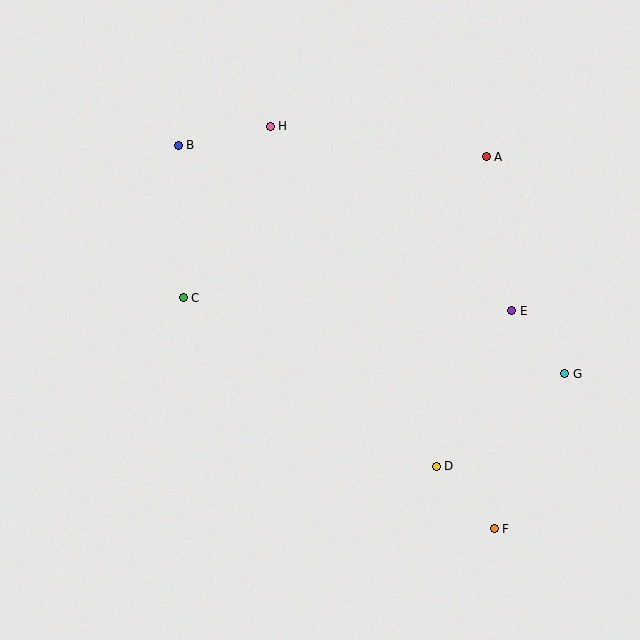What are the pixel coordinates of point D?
Point D is at (436, 466).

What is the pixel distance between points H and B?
The distance between H and B is 94 pixels.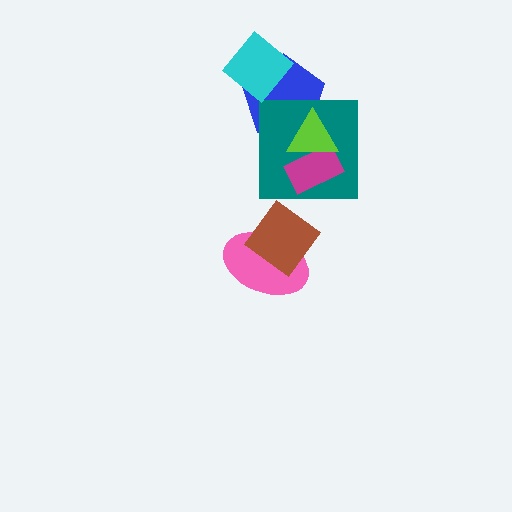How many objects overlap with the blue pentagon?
3 objects overlap with the blue pentagon.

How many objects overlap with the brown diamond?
1 object overlaps with the brown diamond.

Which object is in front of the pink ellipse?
The brown diamond is in front of the pink ellipse.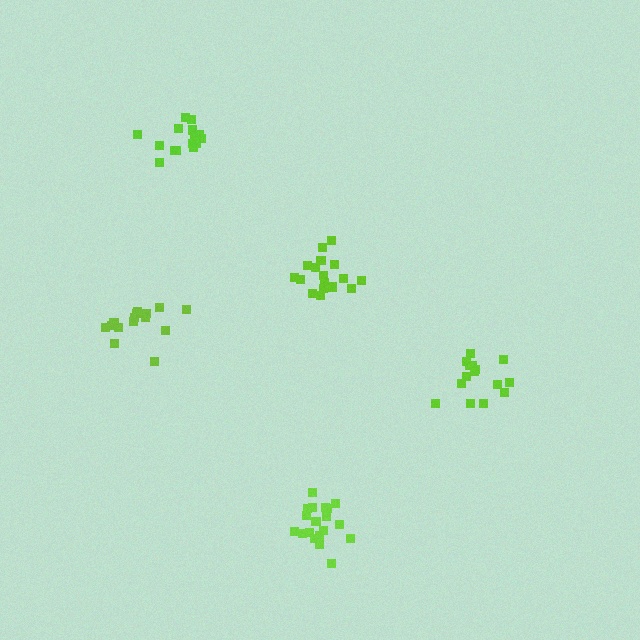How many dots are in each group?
Group 1: 17 dots, Group 2: 19 dots, Group 3: 15 dots, Group 4: 15 dots, Group 5: 15 dots (81 total).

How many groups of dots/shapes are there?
There are 5 groups.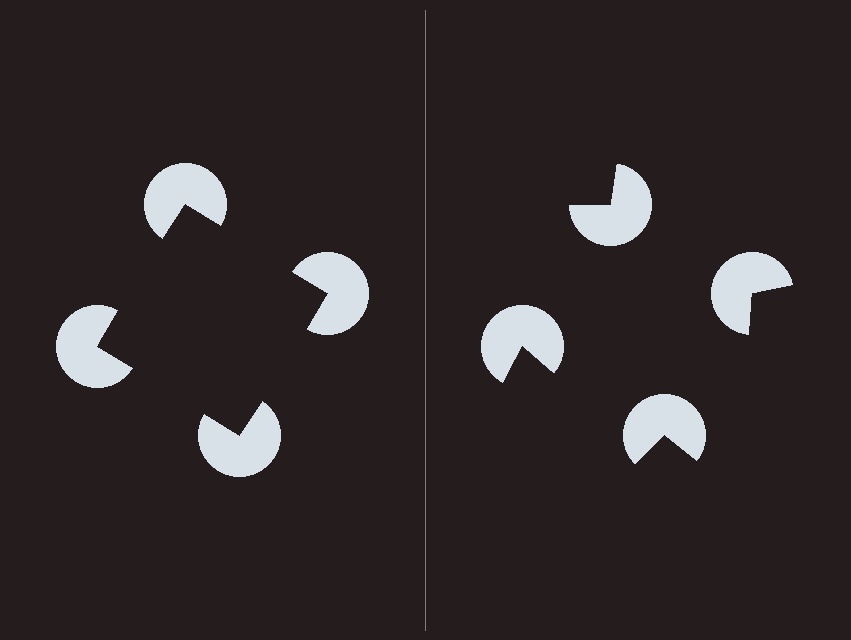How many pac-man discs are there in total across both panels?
8 — 4 on each side.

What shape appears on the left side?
An illusory square.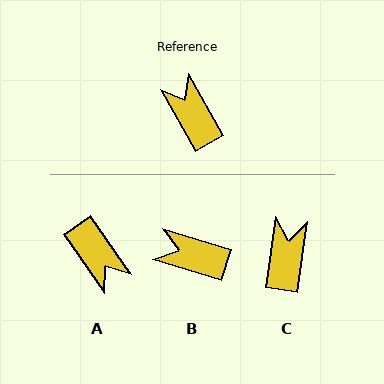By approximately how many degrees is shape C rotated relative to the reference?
Approximately 38 degrees clockwise.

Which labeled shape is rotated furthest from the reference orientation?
A, about 175 degrees away.